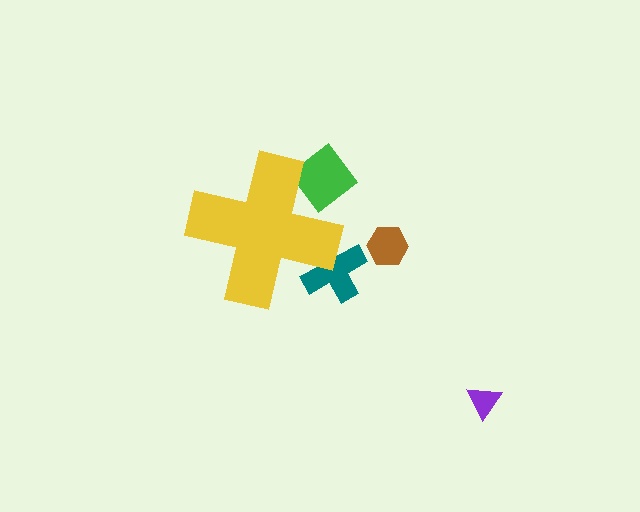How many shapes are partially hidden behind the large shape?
2 shapes are partially hidden.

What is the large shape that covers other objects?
A yellow cross.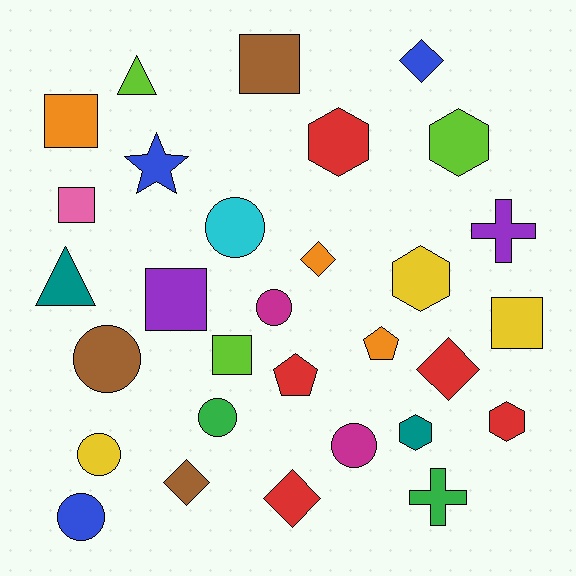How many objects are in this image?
There are 30 objects.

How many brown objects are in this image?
There are 3 brown objects.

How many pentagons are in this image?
There are 2 pentagons.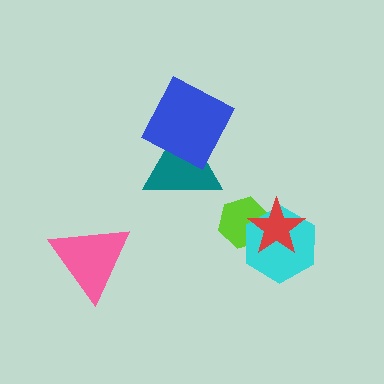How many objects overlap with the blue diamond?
1 object overlaps with the blue diamond.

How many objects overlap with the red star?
2 objects overlap with the red star.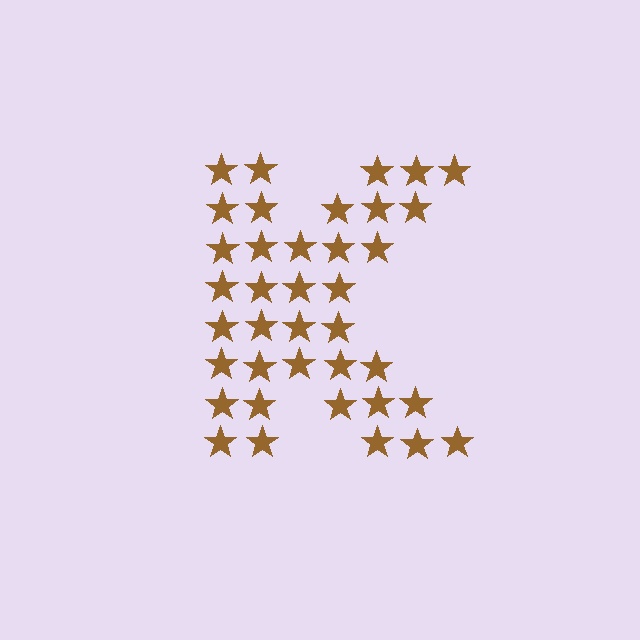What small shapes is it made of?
It is made of small stars.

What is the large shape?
The large shape is the letter K.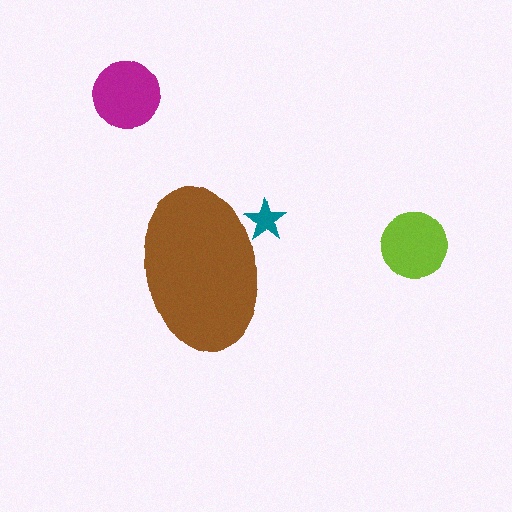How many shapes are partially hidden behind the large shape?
1 shape is partially hidden.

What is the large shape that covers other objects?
A brown ellipse.